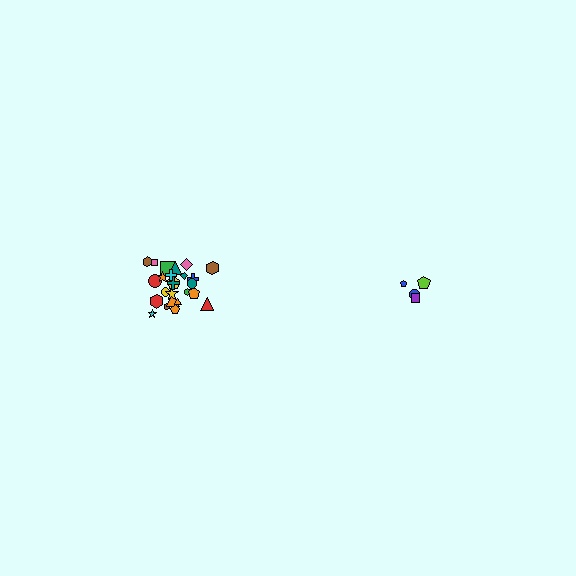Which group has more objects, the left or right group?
The left group.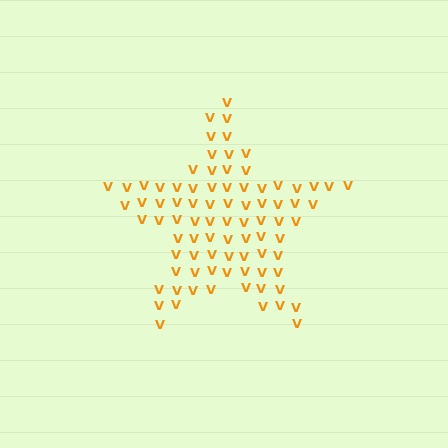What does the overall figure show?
The overall figure shows a star.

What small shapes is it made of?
It is made of small letter V's.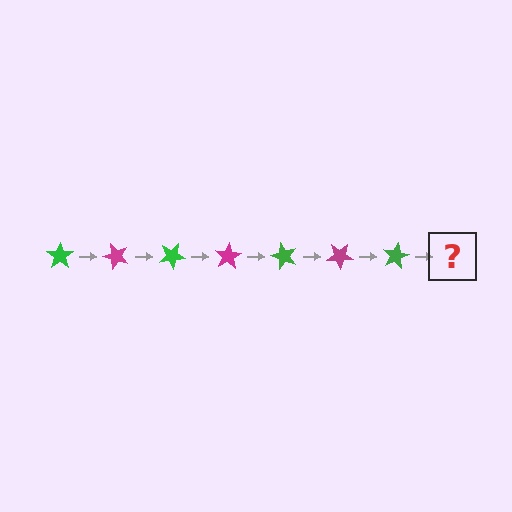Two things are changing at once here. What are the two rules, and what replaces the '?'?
The two rules are that it rotates 50 degrees each step and the color cycles through green and magenta. The '?' should be a magenta star, rotated 350 degrees from the start.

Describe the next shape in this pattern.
It should be a magenta star, rotated 350 degrees from the start.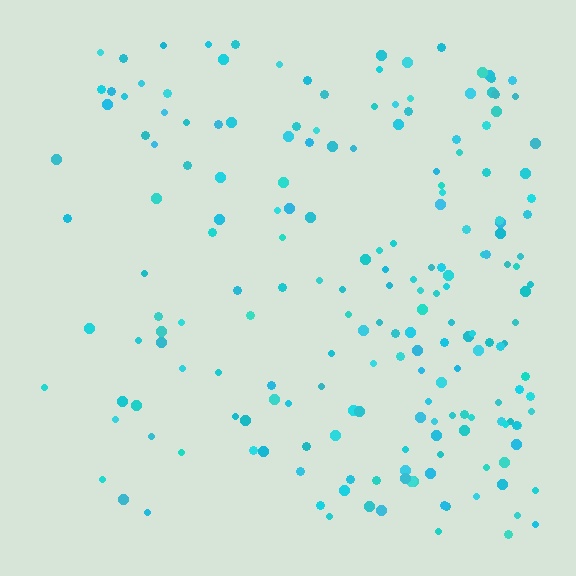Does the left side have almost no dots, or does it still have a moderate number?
Still a moderate number, just noticeably fewer than the right.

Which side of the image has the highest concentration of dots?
The right.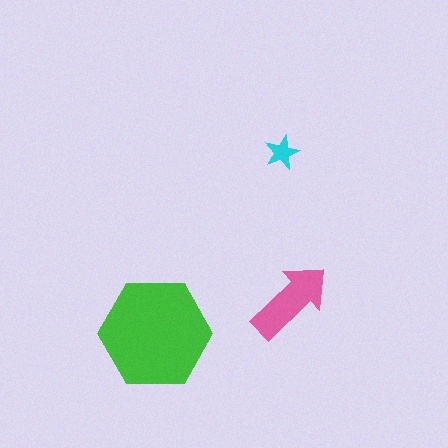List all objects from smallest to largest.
The cyan star, the pink arrow, the green hexagon.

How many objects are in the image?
There are 3 objects in the image.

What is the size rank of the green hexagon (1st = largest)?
1st.